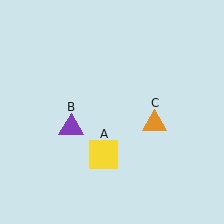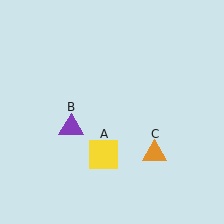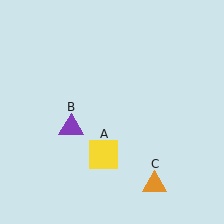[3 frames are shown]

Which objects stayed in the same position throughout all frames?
Yellow square (object A) and purple triangle (object B) remained stationary.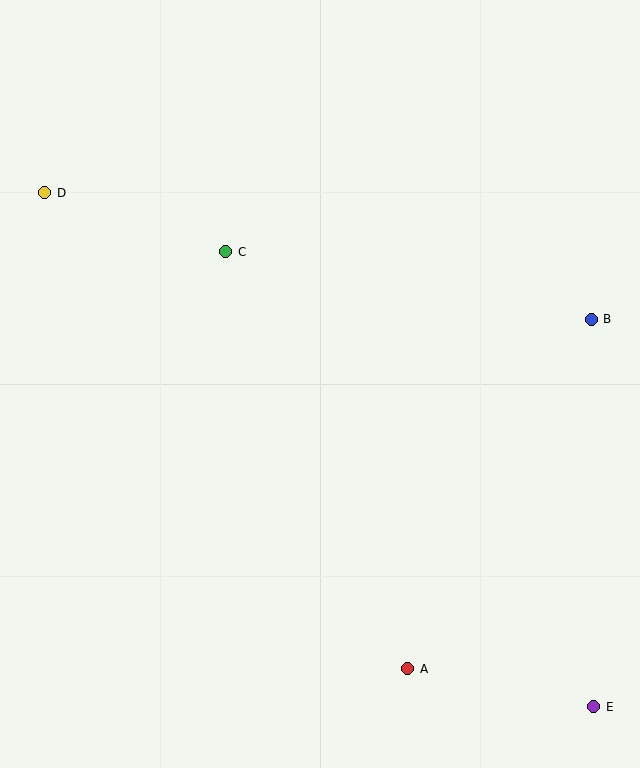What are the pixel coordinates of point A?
Point A is at (408, 669).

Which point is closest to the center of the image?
Point C at (226, 252) is closest to the center.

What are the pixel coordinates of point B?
Point B is at (591, 319).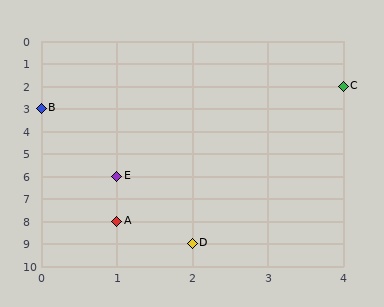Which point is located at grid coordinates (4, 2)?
Point C is at (4, 2).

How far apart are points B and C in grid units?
Points B and C are 4 columns and 1 row apart (about 4.1 grid units diagonally).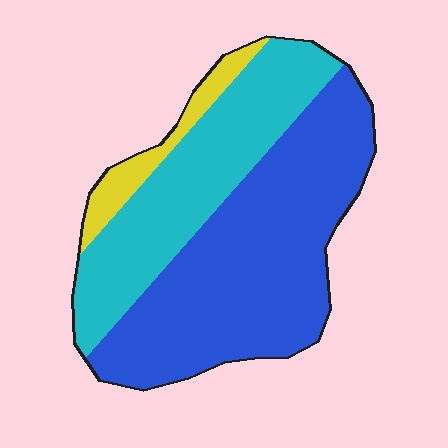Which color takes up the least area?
Yellow, at roughly 10%.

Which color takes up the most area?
Blue, at roughly 55%.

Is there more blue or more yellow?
Blue.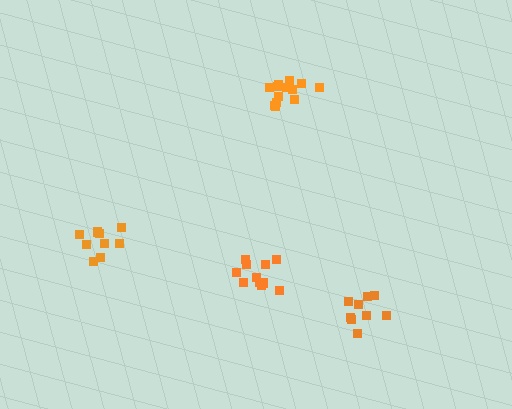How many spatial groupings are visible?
There are 4 spatial groupings.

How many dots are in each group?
Group 1: 13 dots, Group 2: 10 dots, Group 3: 9 dots, Group 4: 12 dots (44 total).